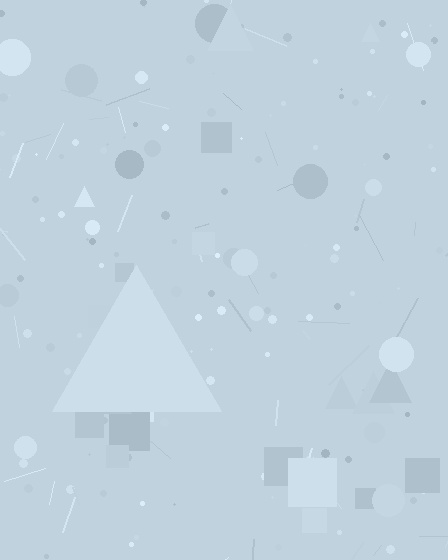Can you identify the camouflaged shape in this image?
The camouflaged shape is a triangle.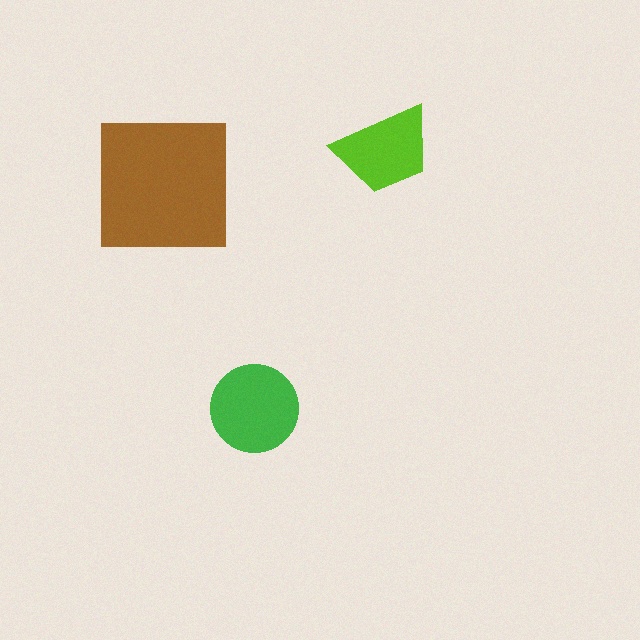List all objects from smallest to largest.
The lime trapezoid, the green circle, the brown square.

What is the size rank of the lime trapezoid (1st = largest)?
3rd.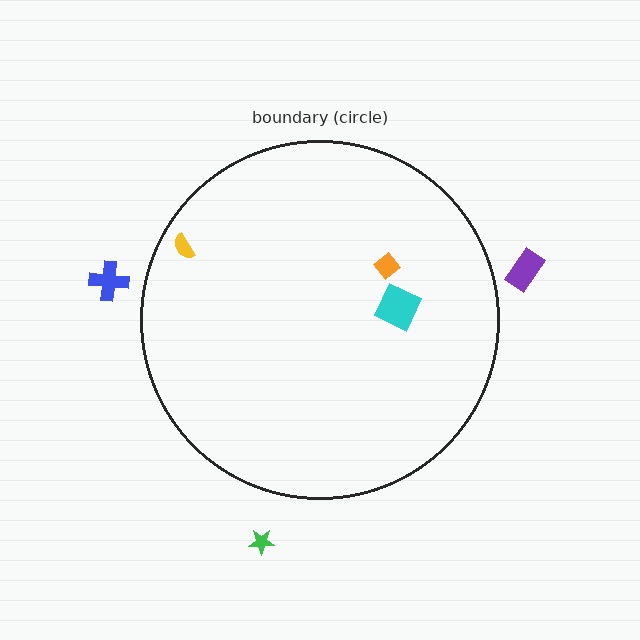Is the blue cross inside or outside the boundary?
Outside.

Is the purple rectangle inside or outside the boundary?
Outside.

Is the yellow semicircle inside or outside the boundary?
Inside.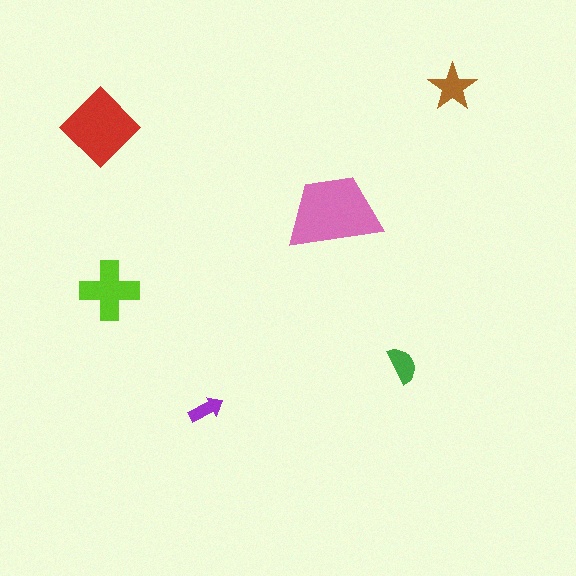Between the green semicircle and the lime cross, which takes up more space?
The lime cross.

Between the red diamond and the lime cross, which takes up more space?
The red diamond.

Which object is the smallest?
The purple arrow.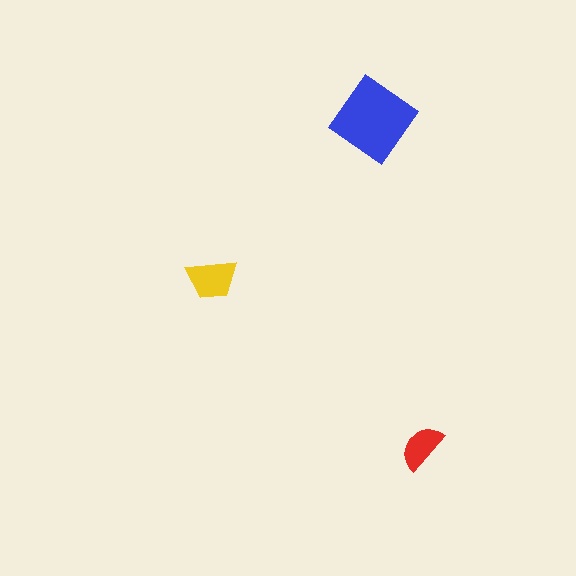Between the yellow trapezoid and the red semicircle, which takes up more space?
The yellow trapezoid.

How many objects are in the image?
There are 3 objects in the image.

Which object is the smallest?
The red semicircle.